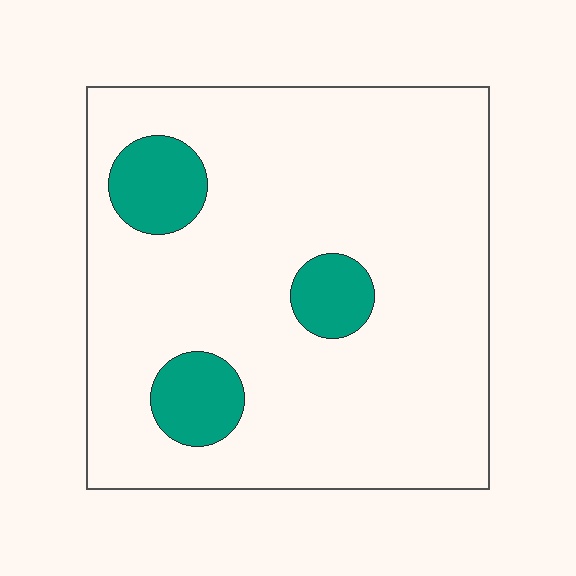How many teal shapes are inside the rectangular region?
3.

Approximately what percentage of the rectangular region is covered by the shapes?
Approximately 15%.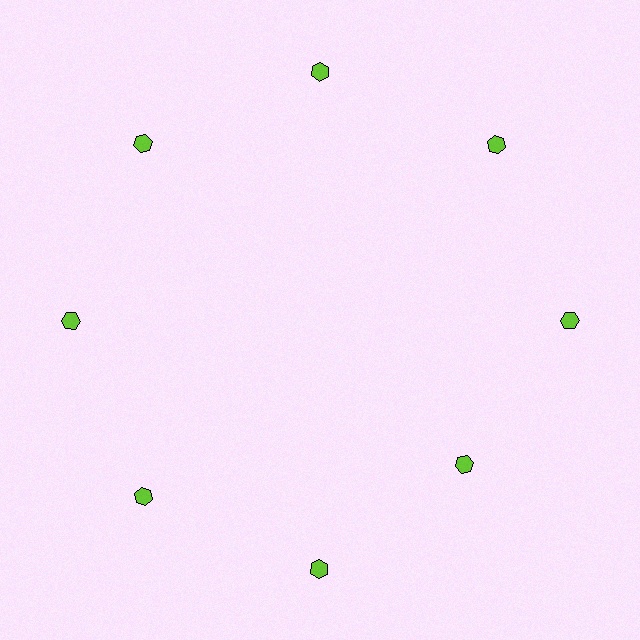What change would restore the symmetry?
The symmetry would be restored by moving it outward, back onto the ring so that all 8 hexagons sit at equal angles and equal distance from the center.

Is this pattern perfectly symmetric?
No. The 8 lime hexagons are arranged in a ring, but one element near the 4 o'clock position is pulled inward toward the center, breaking the 8-fold rotational symmetry.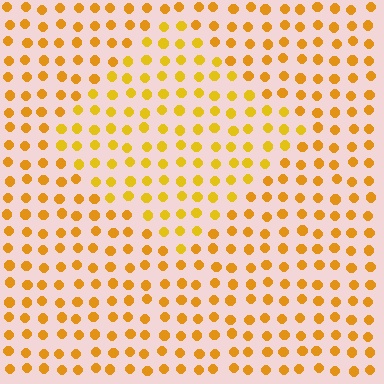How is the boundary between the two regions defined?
The boundary is defined purely by a slight shift in hue (about 14 degrees). Spacing, size, and orientation are identical on both sides.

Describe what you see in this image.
The image is filled with small orange elements in a uniform arrangement. A diamond-shaped region is visible where the elements are tinted to a slightly different hue, forming a subtle color boundary.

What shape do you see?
I see a diamond.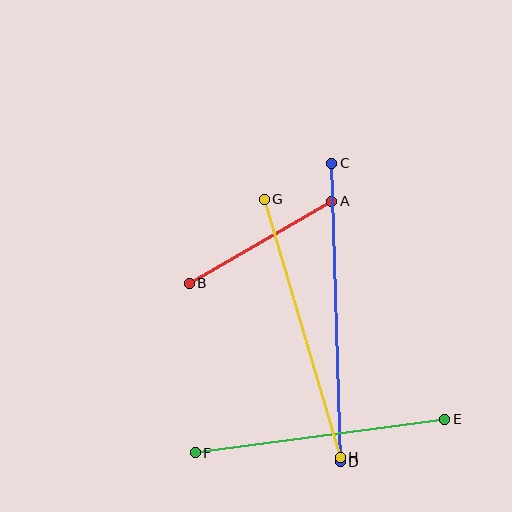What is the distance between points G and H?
The distance is approximately 269 pixels.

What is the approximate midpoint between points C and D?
The midpoint is at approximately (336, 313) pixels.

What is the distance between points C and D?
The distance is approximately 298 pixels.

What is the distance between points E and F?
The distance is approximately 252 pixels.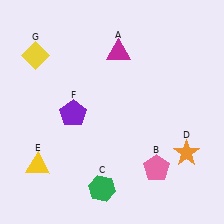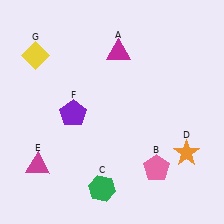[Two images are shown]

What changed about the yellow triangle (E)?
In Image 1, E is yellow. In Image 2, it changed to magenta.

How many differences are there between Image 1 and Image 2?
There is 1 difference between the two images.